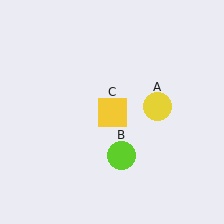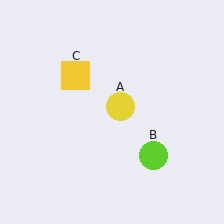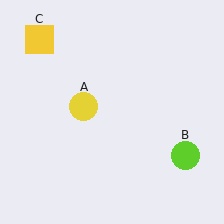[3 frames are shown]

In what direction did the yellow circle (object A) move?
The yellow circle (object A) moved left.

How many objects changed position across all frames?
3 objects changed position: yellow circle (object A), lime circle (object B), yellow square (object C).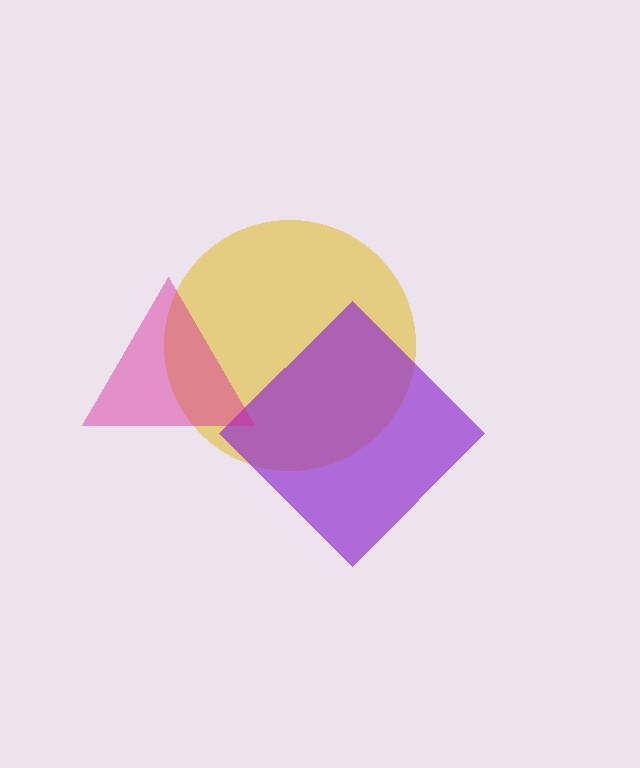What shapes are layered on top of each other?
The layered shapes are: a yellow circle, a purple diamond, a magenta triangle.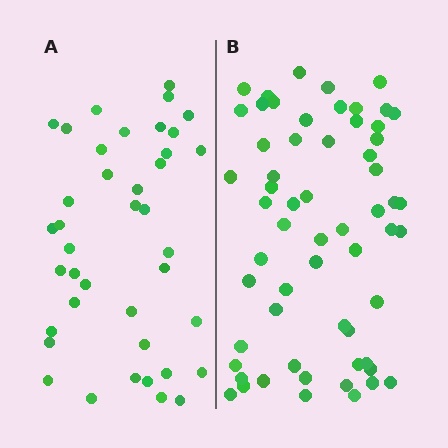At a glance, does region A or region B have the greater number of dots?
Region B (the right region) has more dots.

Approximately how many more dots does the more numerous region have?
Region B has approximately 20 more dots than region A.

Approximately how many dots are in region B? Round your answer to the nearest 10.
About 60 dots.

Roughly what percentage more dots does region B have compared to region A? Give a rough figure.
About 50% more.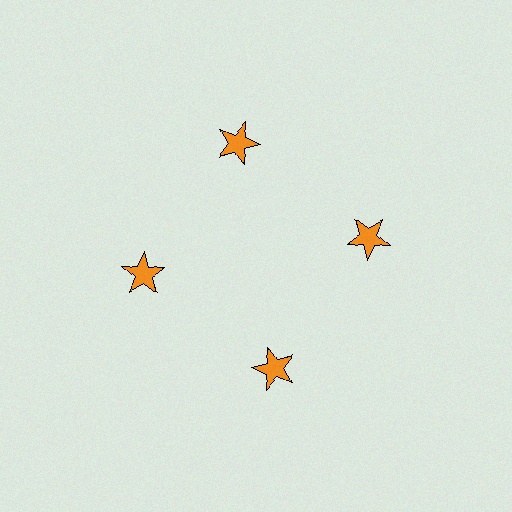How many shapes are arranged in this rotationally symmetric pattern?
There are 4 shapes, arranged in 4 groups of 1.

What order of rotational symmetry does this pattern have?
This pattern has 4-fold rotational symmetry.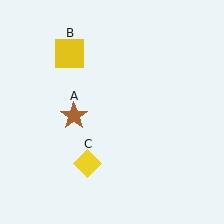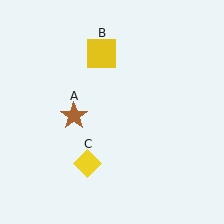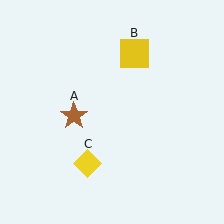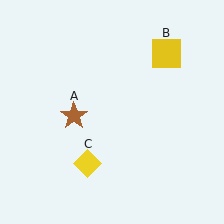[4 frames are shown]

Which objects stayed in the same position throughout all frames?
Brown star (object A) and yellow diamond (object C) remained stationary.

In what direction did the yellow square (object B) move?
The yellow square (object B) moved right.